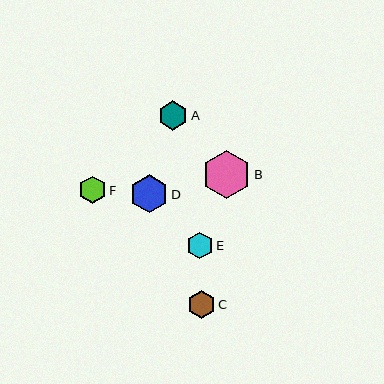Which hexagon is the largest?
Hexagon B is the largest with a size of approximately 48 pixels.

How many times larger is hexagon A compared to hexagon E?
Hexagon A is approximately 1.1 times the size of hexagon E.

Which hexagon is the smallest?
Hexagon E is the smallest with a size of approximately 27 pixels.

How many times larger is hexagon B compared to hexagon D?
Hexagon B is approximately 1.3 times the size of hexagon D.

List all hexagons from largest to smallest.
From largest to smallest: B, D, A, C, F, E.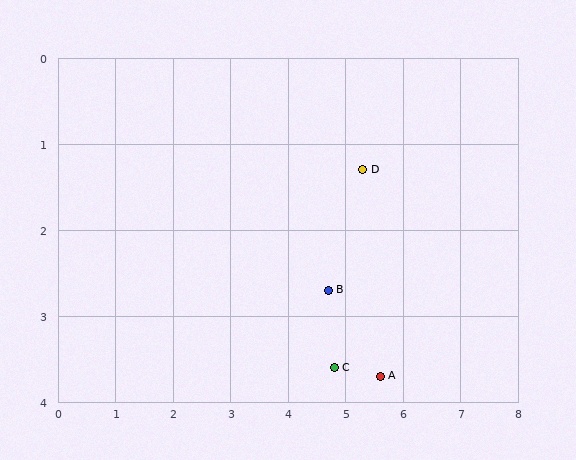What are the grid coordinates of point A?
Point A is at approximately (5.6, 3.7).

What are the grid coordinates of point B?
Point B is at approximately (4.7, 2.7).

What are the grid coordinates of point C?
Point C is at approximately (4.8, 3.6).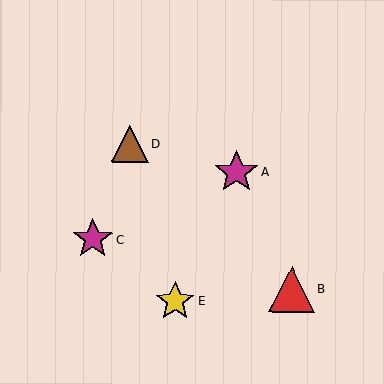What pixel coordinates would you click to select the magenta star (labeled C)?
Click at (93, 239) to select the magenta star C.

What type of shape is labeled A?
Shape A is a magenta star.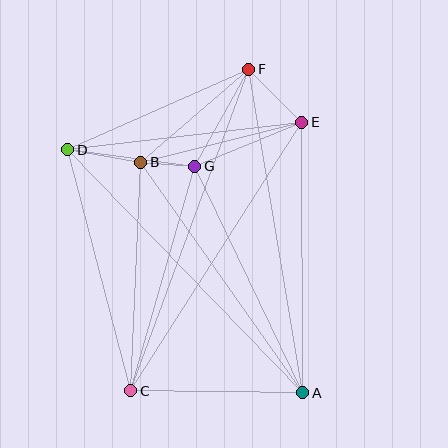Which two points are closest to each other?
Points B and G are closest to each other.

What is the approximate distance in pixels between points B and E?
The distance between B and E is approximately 166 pixels.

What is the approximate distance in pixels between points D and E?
The distance between D and E is approximately 236 pixels.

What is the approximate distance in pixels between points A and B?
The distance between A and B is approximately 282 pixels.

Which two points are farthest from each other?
Points C and F are farthest from each other.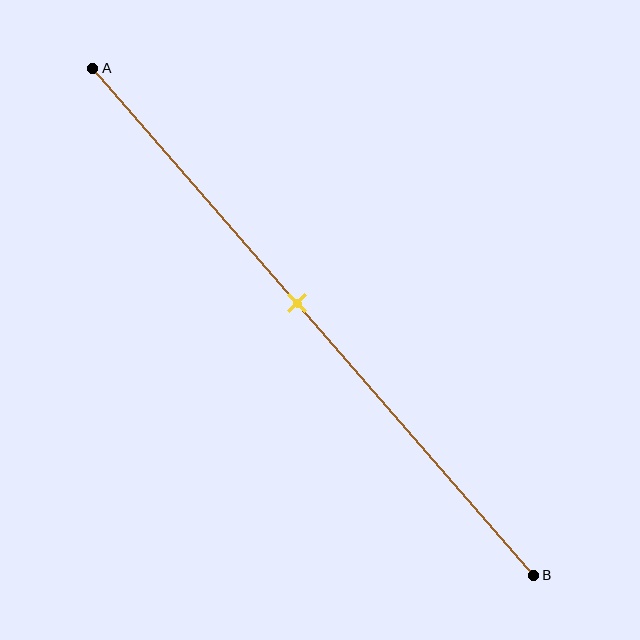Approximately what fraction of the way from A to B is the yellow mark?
The yellow mark is approximately 45% of the way from A to B.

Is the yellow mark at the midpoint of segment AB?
No, the mark is at about 45% from A, not at the 50% midpoint.